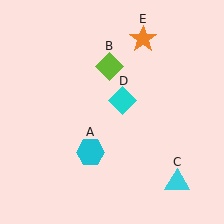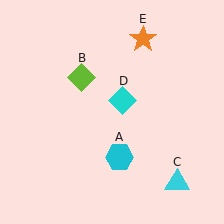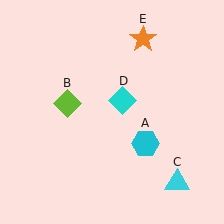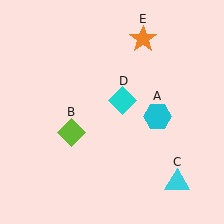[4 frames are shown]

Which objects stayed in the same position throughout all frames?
Cyan triangle (object C) and cyan diamond (object D) and orange star (object E) remained stationary.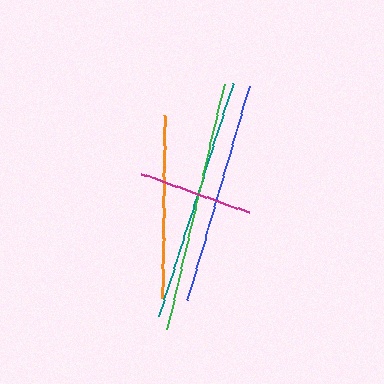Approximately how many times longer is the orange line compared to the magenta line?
The orange line is approximately 1.6 times the length of the magenta line.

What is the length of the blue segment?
The blue segment is approximately 223 pixels long.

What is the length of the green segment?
The green segment is approximately 251 pixels long.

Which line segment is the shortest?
The magenta line is the shortest at approximately 114 pixels.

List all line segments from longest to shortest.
From longest to shortest: green, teal, blue, orange, magenta.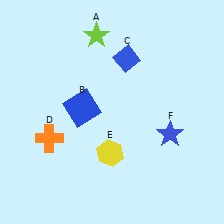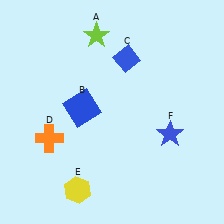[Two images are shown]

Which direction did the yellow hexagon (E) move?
The yellow hexagon (E) moved down.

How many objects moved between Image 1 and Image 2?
1 object moved between the two images.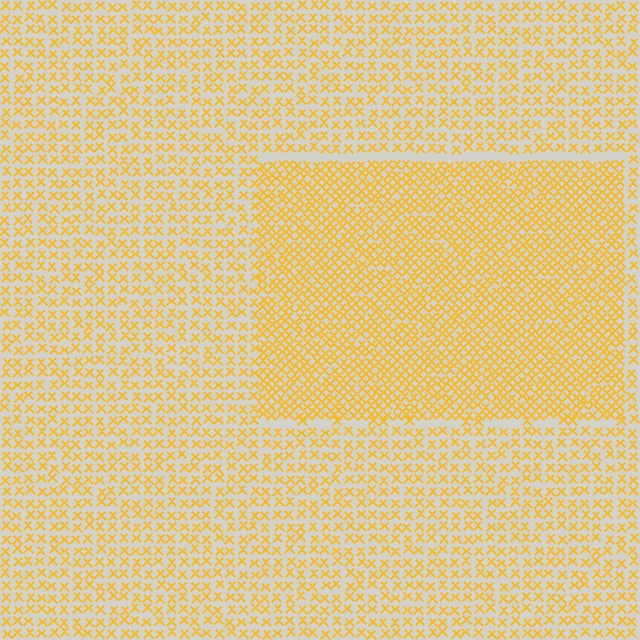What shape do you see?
I see a rectangle.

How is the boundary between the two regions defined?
The boundary is defined by a change in element density (approximately 1.8x ratio). All elements are the same color, size, and shape.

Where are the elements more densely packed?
The elements are more densely packed inside the rectangle boundary.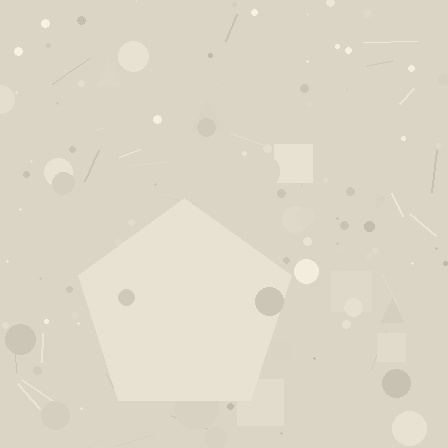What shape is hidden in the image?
A pentagon is hidden in the image.